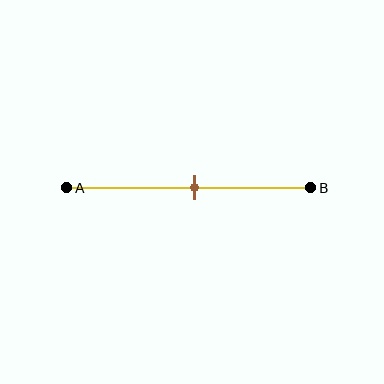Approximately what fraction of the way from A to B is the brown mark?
The brown mark is approximately 55% of the way from A to B.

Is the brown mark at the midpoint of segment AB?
Yes, the mark is approximately at the midpoint.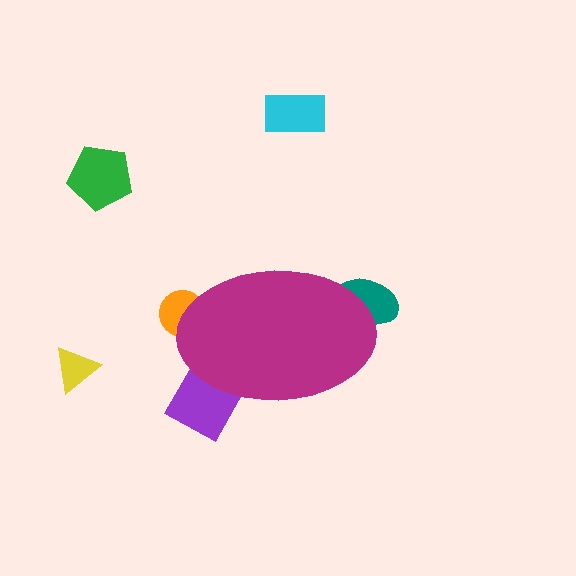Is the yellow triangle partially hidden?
No, the yellow triangle is fully visible.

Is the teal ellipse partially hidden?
Yes, the teal ellipse is partially hidden behind the magenta ellipse.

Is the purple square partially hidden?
Yes, the purple square is partially hidden behind the magenta ellipse.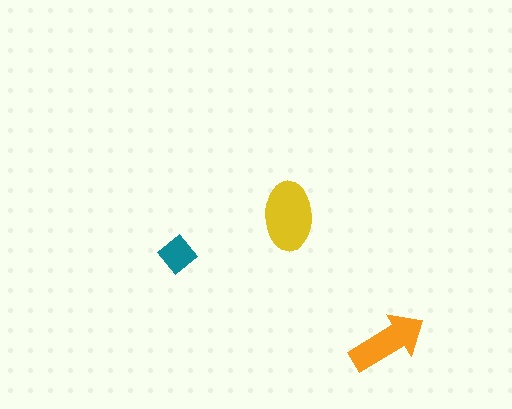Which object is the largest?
The yellow ellipse.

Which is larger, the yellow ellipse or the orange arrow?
The yellow ellipse.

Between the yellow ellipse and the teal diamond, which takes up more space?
The yellow ellipse.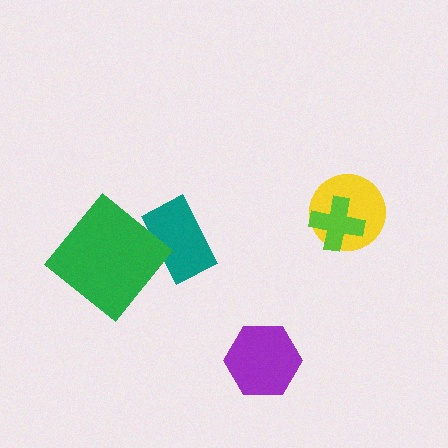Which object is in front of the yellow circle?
The lime cross is in front of the yellow circle.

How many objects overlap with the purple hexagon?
0 objects overlap with the purple hexagon.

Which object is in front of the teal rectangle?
The green diamond is in front of the teal rectangle.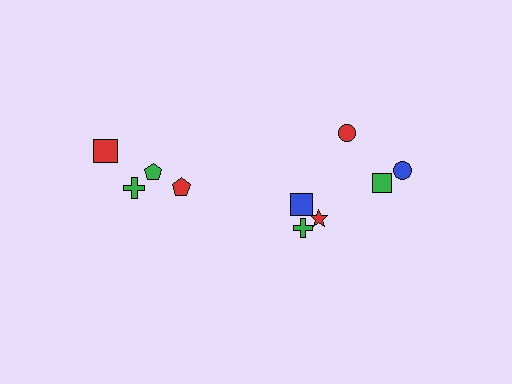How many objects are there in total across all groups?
There are 10 objects.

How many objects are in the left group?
There are 4 objects.